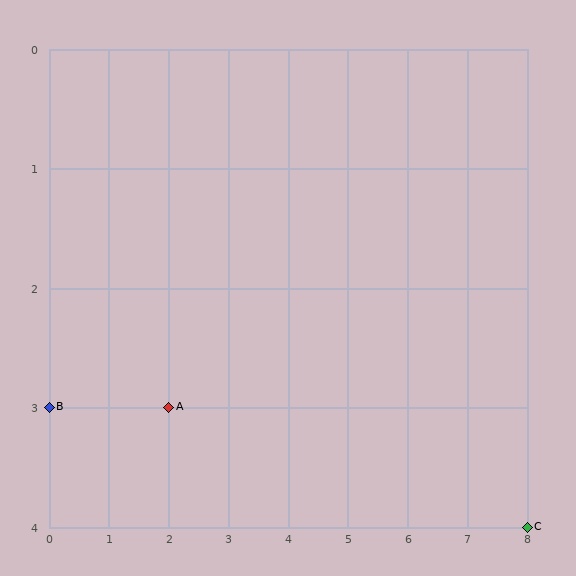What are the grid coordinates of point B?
Point B is at grid coordinates (0, 3).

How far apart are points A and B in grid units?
Points A and B are 2 columns apart.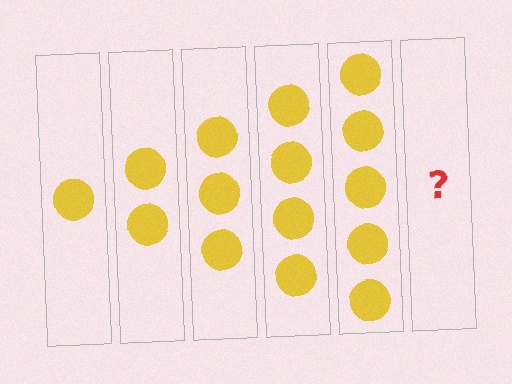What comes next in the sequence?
The next element should be 6 circles.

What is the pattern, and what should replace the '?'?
The pattern is that each step adds one more circle. The '?' should be 6 circles.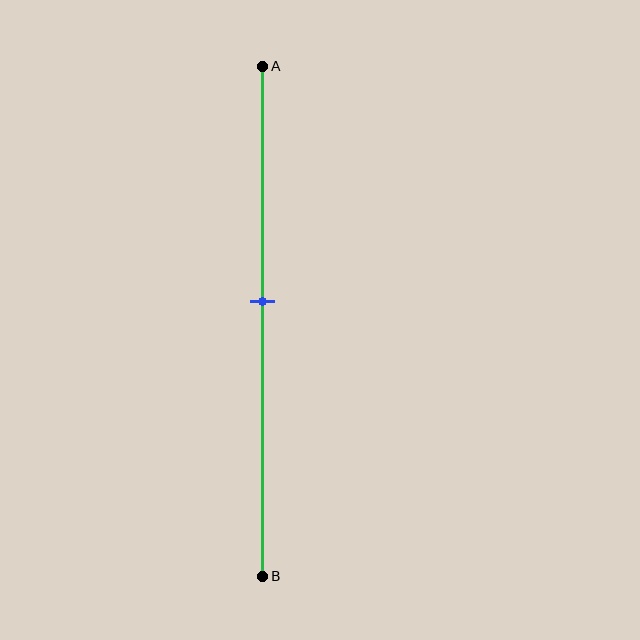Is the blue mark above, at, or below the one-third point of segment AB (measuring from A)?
The blue mark is below the one-third point of segment AB.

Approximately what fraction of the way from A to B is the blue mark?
The blue mark is approximately 45% of the way from A to B.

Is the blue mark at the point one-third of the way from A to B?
No, the mark is at about 45% from A, not at the 33% one-third point.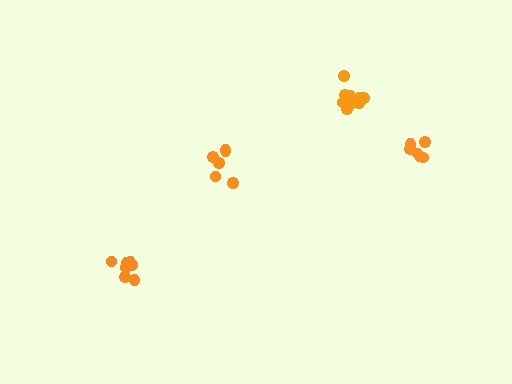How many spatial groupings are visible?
There are 4 spatial groupings.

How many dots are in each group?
Group 1: 7 dots, Group 2: 6 dots, Group 3: 12 dots, Group 4: 7 dots (32 total).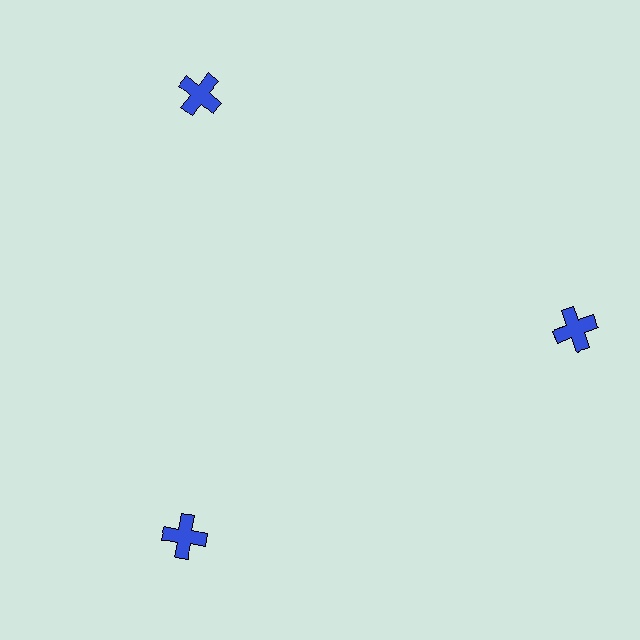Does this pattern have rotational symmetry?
Yes, this pattern has 3-fold rotational symmetry. It looks the same after rotating 120 degrees around the center.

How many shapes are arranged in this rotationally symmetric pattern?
There are 3 shapes, arranged in 3 groups of 1.